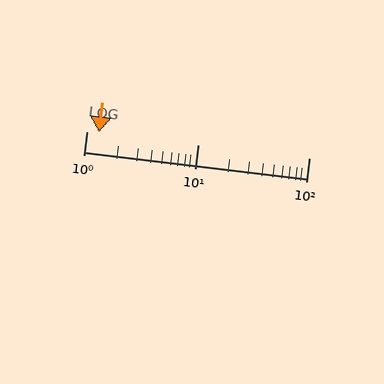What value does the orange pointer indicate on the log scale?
The pointer indicates approximately 1.3.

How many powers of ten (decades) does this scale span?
The scale spans 2 decades, from 1 to 100.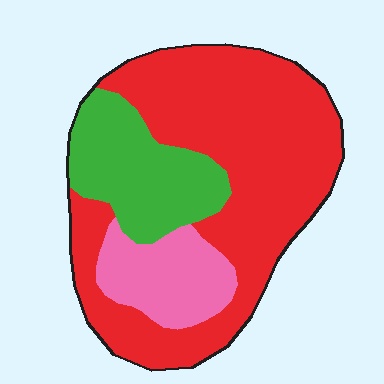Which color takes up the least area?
Pink, at roughly 15%.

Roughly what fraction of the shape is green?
Green takes up about one fifth (1/5) of the shape.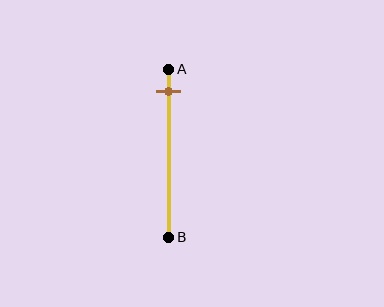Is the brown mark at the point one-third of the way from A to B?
No, the mark is at about 15% from A, not at the 33% one-third point.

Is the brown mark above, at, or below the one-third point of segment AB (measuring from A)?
The brown mark is above the one-third point of segment AB.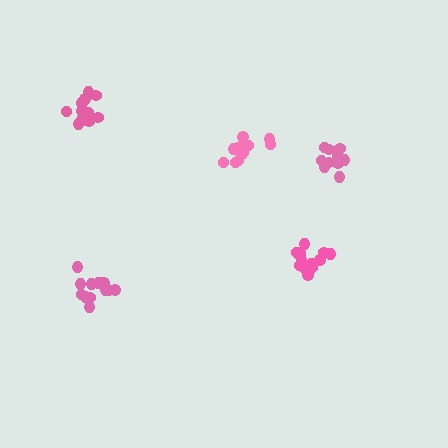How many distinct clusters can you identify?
There are 5 distinct clusters.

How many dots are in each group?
Group 1: 13 dots, Group 2: 12 dots, Group 3: 15 dots, Group 4: 15 dots, Group 5: 11 dots (66 total).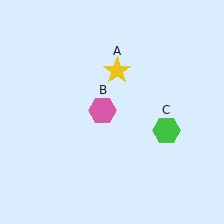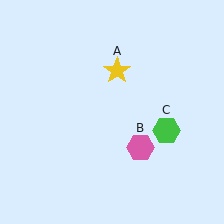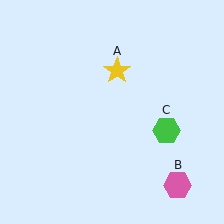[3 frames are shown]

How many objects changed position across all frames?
1 object changed position: pink hexagon (object B).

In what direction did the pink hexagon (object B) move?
The pink hexagon (object B) moved down and to the right.